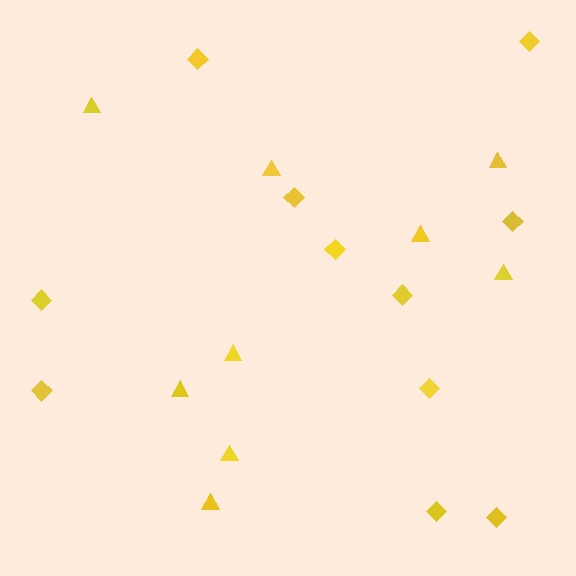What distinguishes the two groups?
There are 2 groups: one group of triangles (9) and one group of diamonds (11).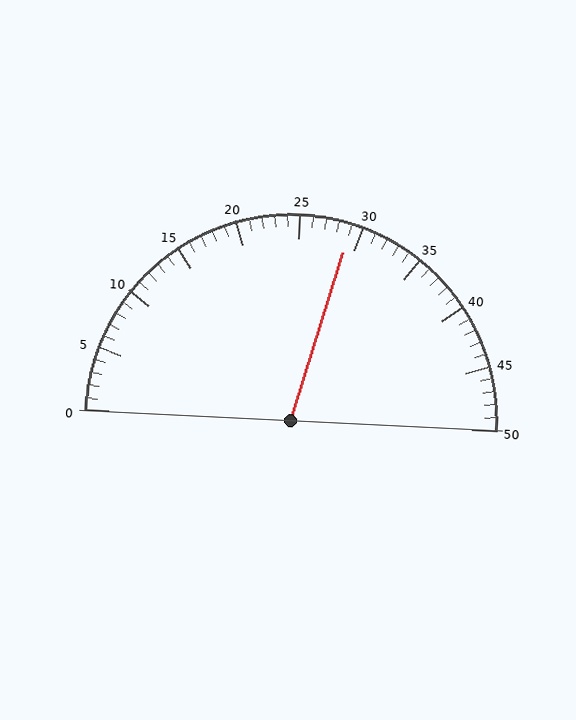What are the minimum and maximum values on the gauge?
The gauge ranges from 0 to 50.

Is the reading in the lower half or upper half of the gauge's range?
The reading is in the upper half of the range (0 to 50).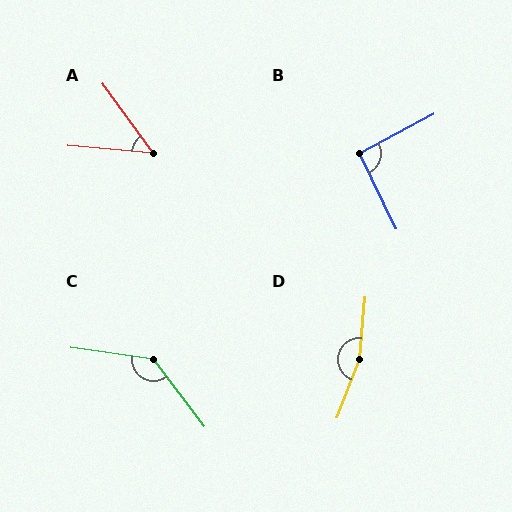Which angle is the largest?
D, at approximately 165 degrees.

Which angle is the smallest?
A, at approximately 49 degrees.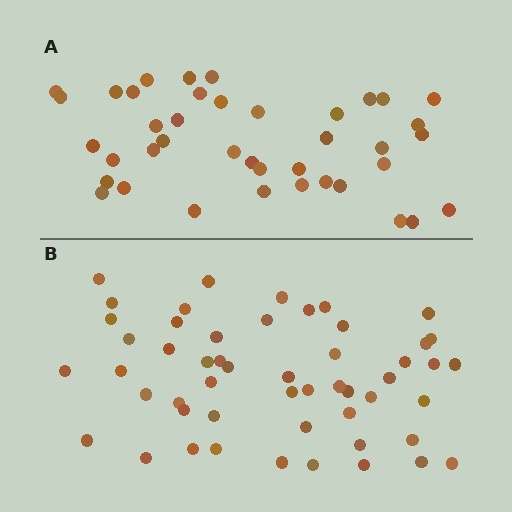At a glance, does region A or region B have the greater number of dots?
Region B (the bottom region) has more dots.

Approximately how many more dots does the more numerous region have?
Region B has roughly 12 or so more dots than region A.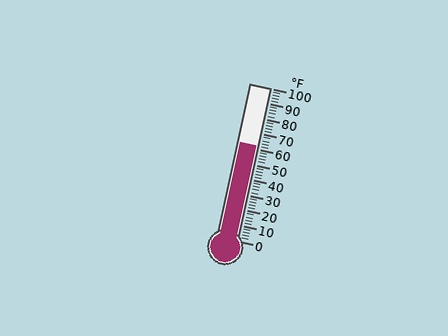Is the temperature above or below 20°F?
The temperature is above 20°F.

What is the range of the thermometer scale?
The thermometer scale ranges from 0°F to 100°F.